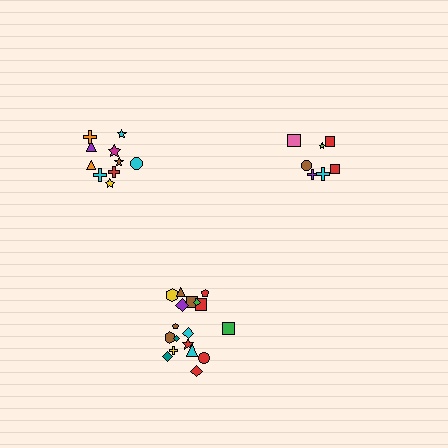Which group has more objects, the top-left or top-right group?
The top-left group.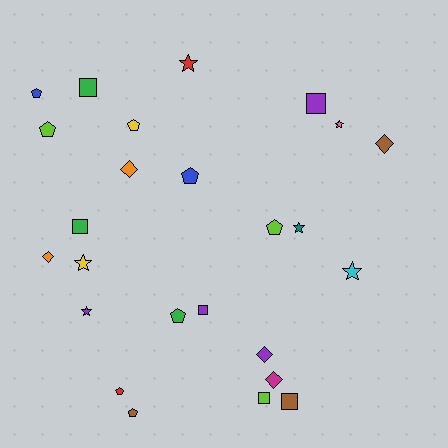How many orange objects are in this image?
There are 2 orange objects.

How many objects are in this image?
There are 25 objects.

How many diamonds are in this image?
There are 5 diamonds.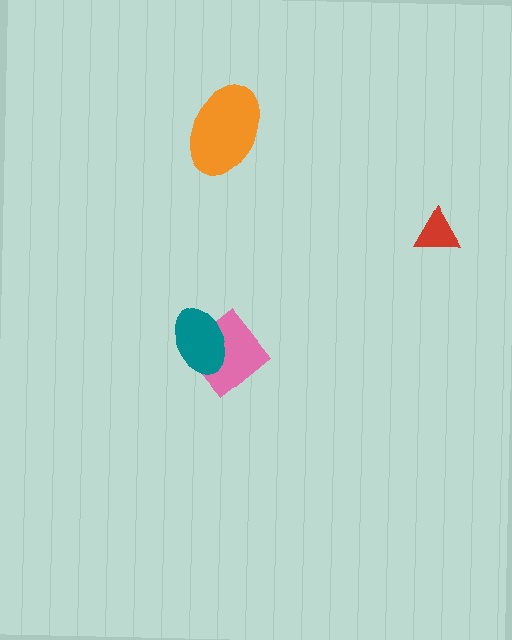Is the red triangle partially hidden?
No, no other shape covers it.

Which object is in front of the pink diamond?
The teal ellipse is in front of the pink diamond.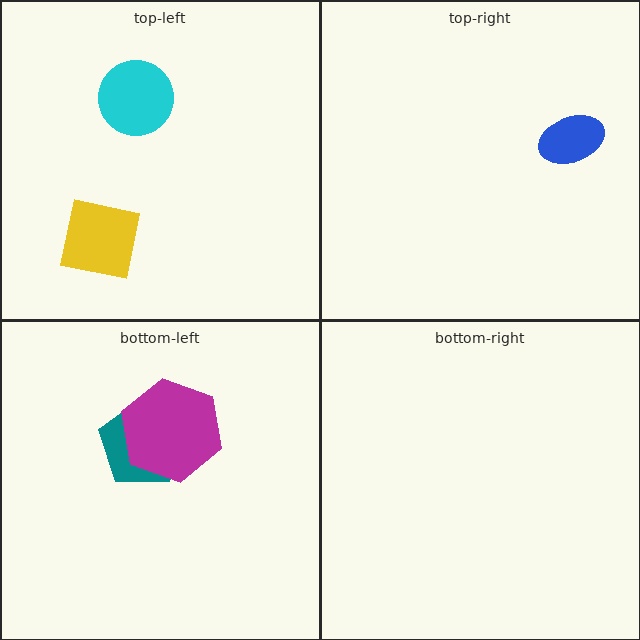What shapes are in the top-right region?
The blue ellipse.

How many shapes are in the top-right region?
1.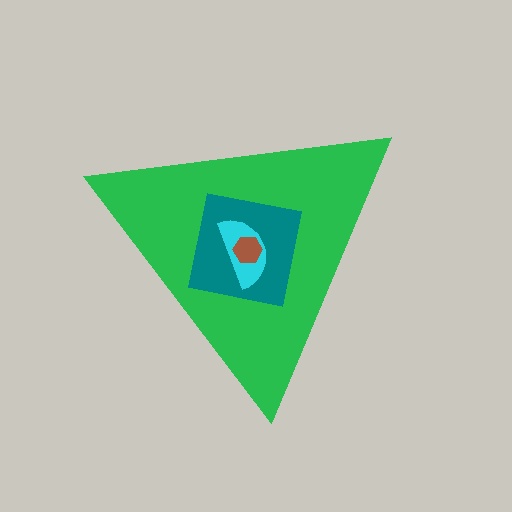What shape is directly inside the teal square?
The cyan semicircle.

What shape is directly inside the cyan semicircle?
The brown hexagon.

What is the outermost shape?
The green triangle.